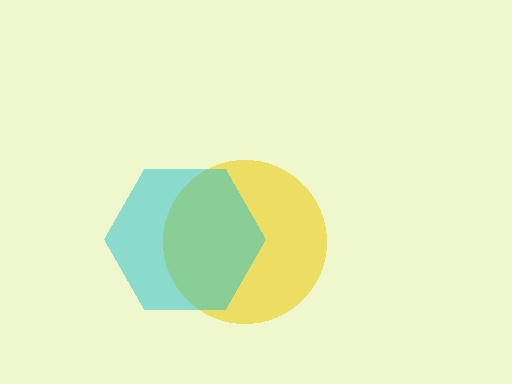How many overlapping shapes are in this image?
There are 2 overlapping shapes in the image.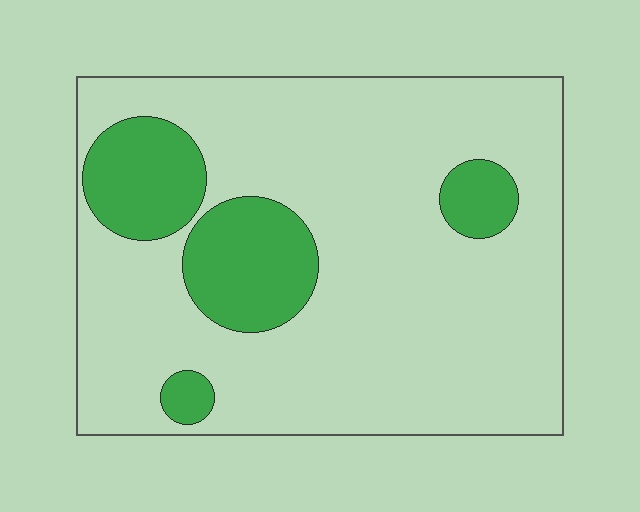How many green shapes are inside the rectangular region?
4.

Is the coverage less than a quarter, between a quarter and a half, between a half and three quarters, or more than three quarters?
Less than a quarter.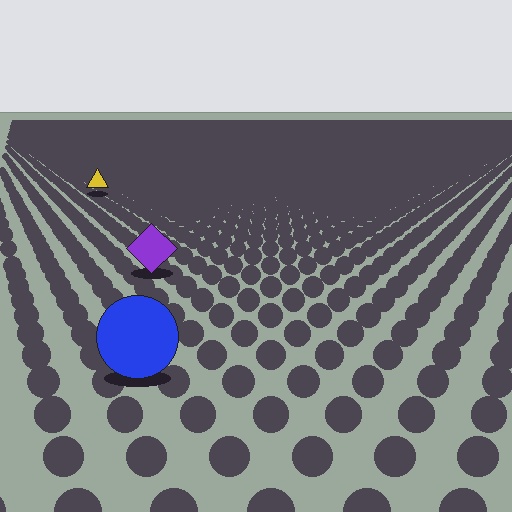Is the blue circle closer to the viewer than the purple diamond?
Yes. The blue circle is closer — you can tell from the texture gradient: the ground texture is coarser near it.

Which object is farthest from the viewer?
The yellow triangle is farthest from the viewer. It appears smaller and the ground texture around it is denser.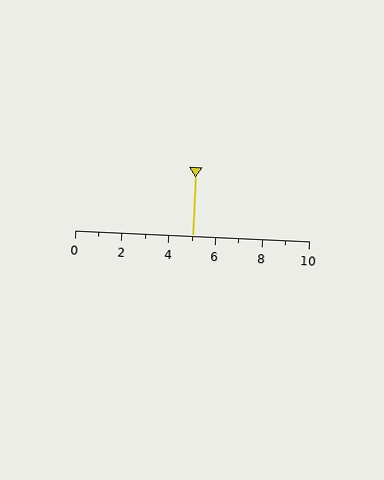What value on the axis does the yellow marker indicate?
The marker indicates approximately 5.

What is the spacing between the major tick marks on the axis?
The major ticks are spaced 2 apart.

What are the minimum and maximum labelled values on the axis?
The axis runs from 0 to 10.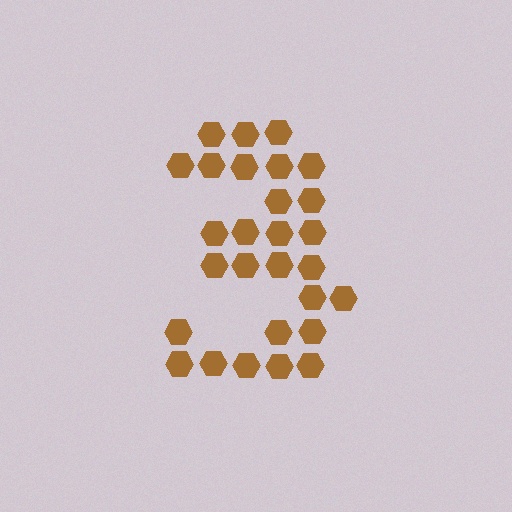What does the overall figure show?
The overall figure shows the digit 3.